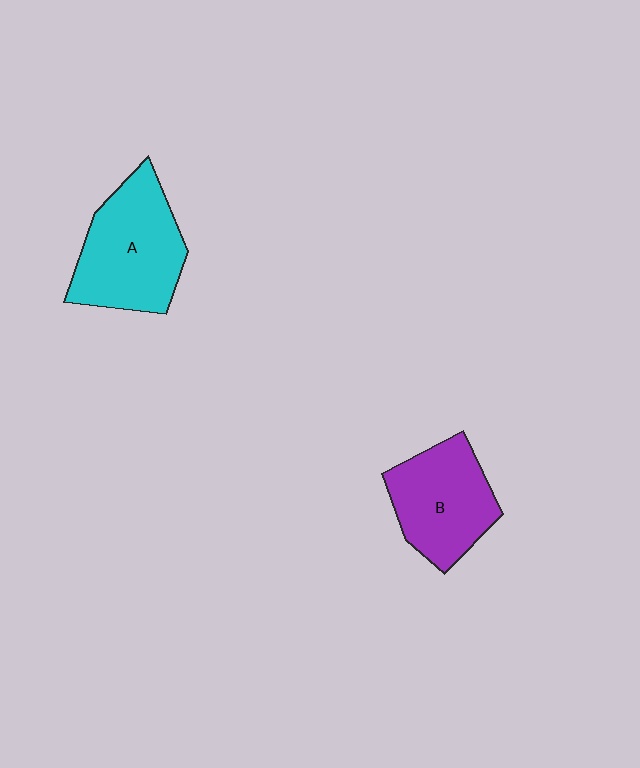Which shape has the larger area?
Shape A (cyan).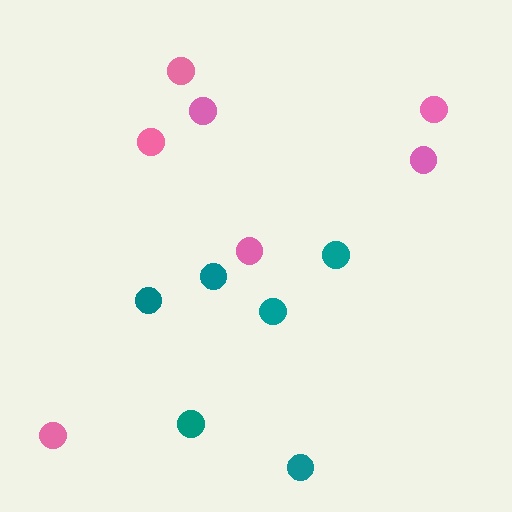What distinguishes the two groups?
There are 2 groups: one group of teal circles (6) and one group of pink circles (7).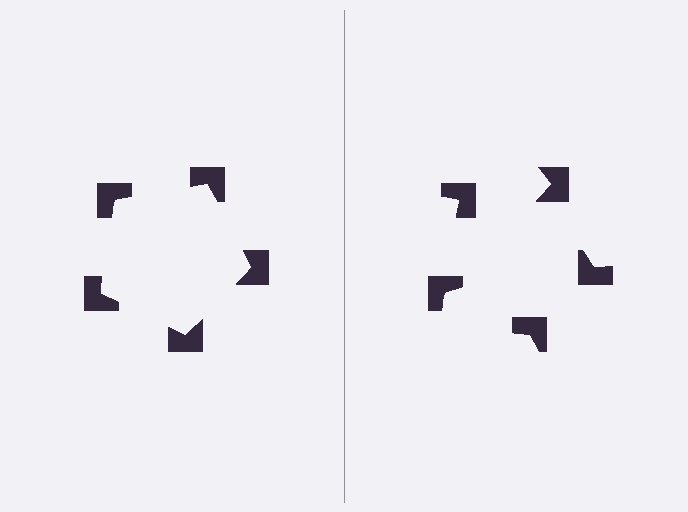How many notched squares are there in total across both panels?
10 — 5 on each side.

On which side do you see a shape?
An illusory pentagon appears on the left side. On the right side the wedge cuts are rotated, so no coherent shape forms.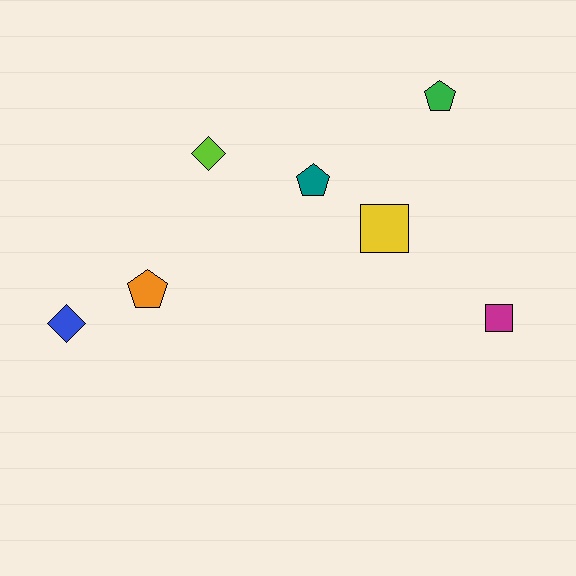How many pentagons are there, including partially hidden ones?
There are 3 pentagons.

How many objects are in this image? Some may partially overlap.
There are 7 objects.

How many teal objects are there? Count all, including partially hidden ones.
There is 1 teal object.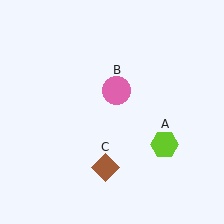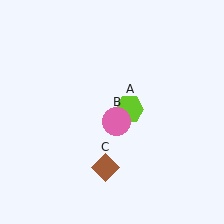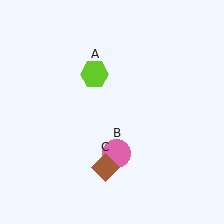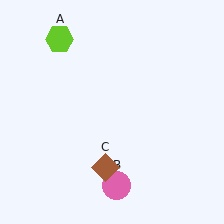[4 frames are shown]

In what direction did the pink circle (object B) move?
The pink circle (object B) moved down.